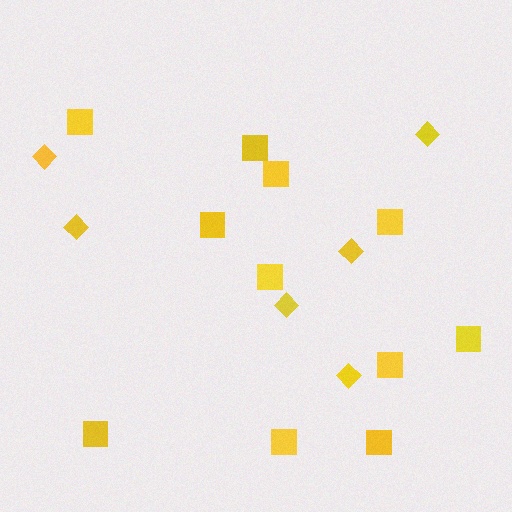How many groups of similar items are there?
There are 2 groups: one group of squares (11) and one group of diamonds (6).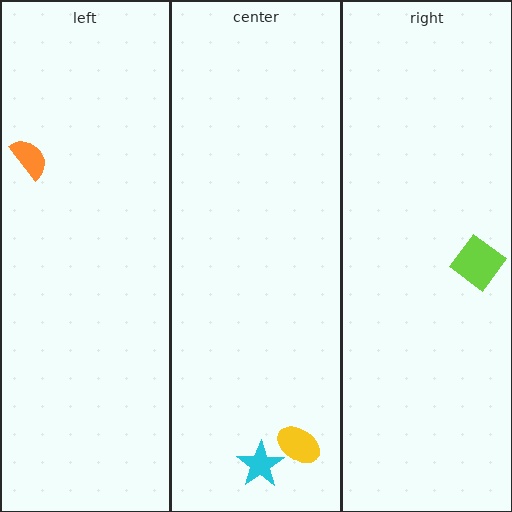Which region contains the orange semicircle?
The left region.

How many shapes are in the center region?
2.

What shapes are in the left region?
The orange semicircle.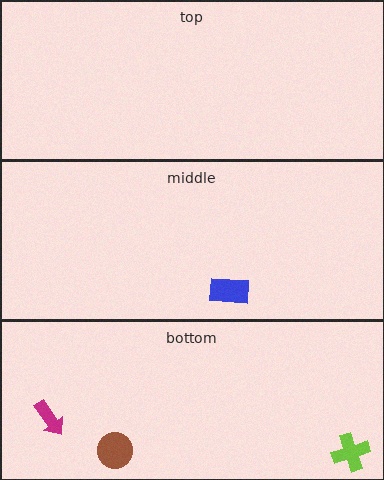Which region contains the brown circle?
The bottom region.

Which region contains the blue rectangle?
The middle region.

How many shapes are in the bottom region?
3.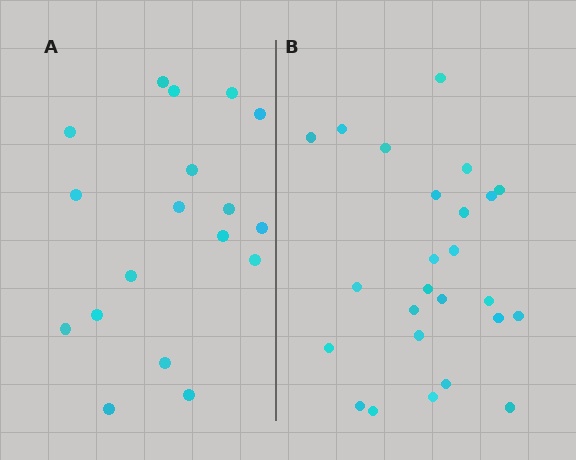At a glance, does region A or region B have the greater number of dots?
Region B (the right region) has more dots.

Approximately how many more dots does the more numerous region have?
Region B has roughly 8 or so more dots than region A.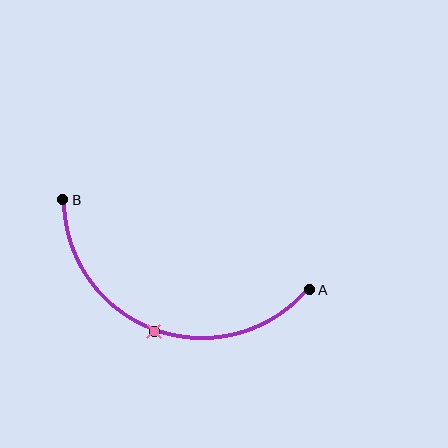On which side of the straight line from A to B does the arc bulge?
The arc bulges below the straight line connecting A and B.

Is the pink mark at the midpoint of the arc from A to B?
Yes. The pink mark lies on the arc at equal arc-length from both A and B — it is the arc midpoint.